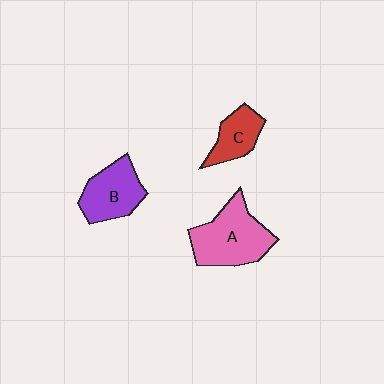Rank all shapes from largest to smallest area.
From largest to smallest: A (pink), B (purple), C (red).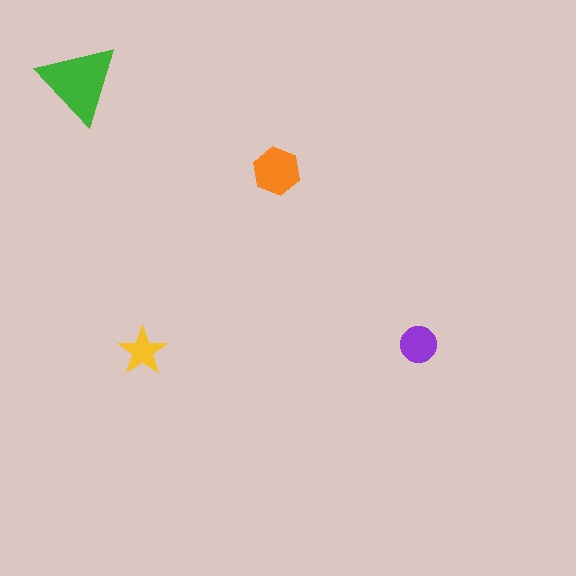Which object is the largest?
The green triangle.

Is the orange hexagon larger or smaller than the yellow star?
Larger.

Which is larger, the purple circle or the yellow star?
The purple circle.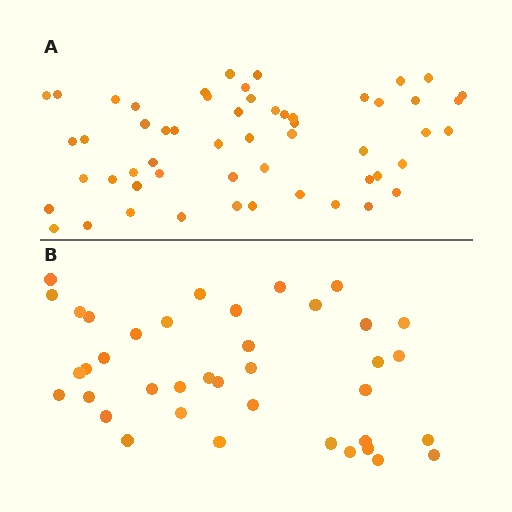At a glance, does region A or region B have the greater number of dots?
Region A (the top region) has more dots.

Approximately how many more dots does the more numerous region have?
Region A has approximately 15 more dots than region B.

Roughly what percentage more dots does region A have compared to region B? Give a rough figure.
About 40% more.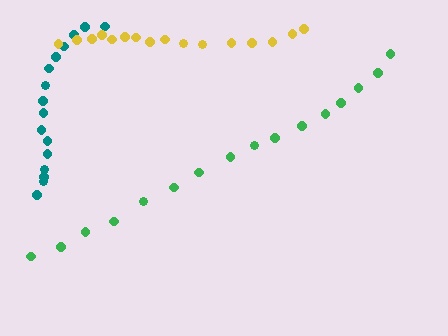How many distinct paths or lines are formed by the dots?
There are 3 distinct paths.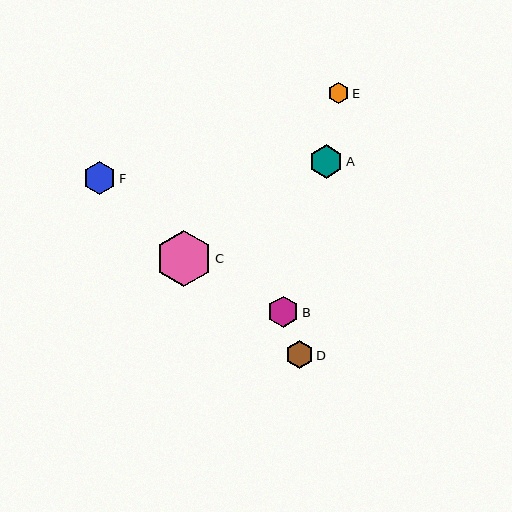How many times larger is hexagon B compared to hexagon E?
Hexagon B is approximately 1.5 times the size of hexagon E.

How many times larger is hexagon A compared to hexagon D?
Hexagon A is approximately 1.2 times the size of hexagon D.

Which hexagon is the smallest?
Hexagon E is the smallest with a size of approximately 21 pixels.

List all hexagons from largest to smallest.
From largest to smallest: C, A, F, B, D, E.